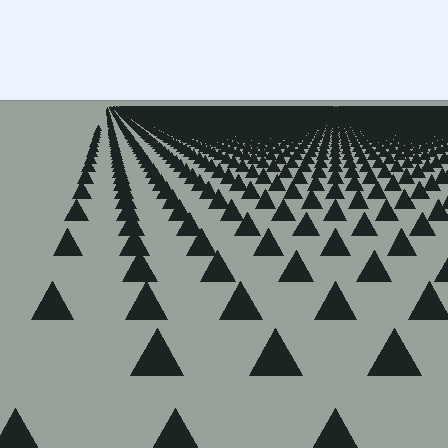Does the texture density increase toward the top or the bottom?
Density increases toward the top.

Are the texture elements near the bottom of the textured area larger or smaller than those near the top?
Larger. Near the bottom, elements are closer to the viewer and appear at a bigger on-screen size.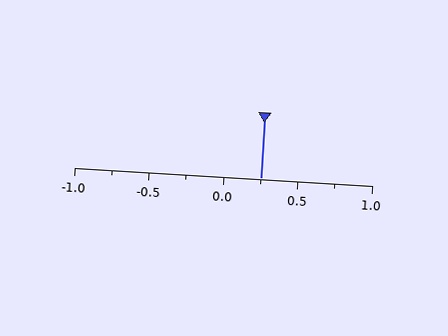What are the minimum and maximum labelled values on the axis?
The axis runs from -1.0 to 1.0.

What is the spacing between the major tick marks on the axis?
The major ticks are spaced 0.5 apart.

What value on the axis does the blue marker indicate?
The marker indicates approximately 0.25.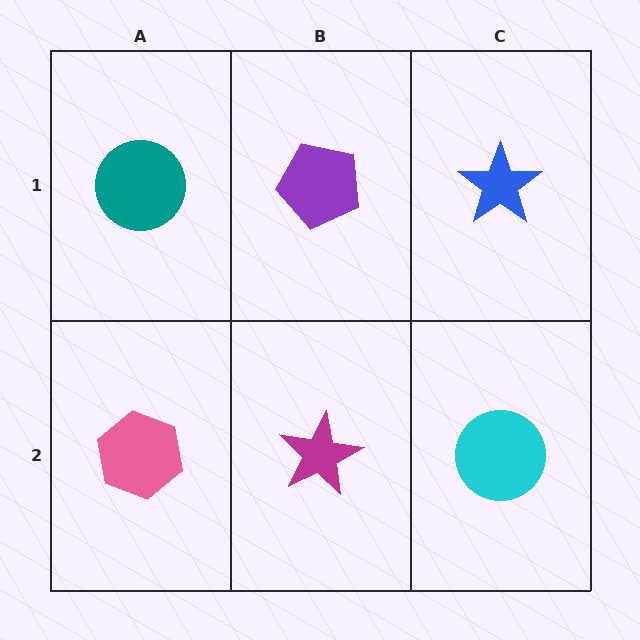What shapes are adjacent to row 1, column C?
A cyan circle (row 2, column C), a purple pentagon (row 1, column B).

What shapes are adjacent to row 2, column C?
A blue star (row 1, column C), a magenta star (row 2, column B).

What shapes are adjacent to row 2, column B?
A purple pentagon (row 1, column B), a pink hexagon (row 2, column A), a cyan circle (row 2, column C).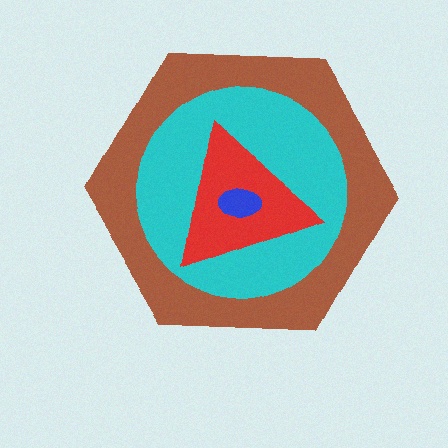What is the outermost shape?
The brown hexagon.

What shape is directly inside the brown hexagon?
The cyan circle.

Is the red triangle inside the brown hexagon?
Yes.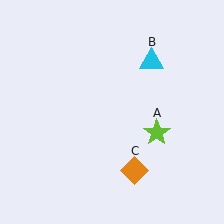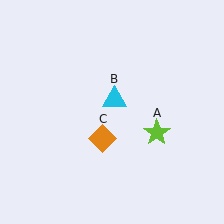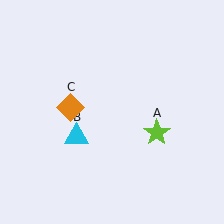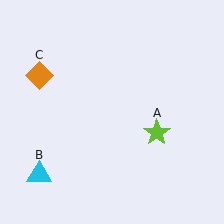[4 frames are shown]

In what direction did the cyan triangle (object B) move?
The cyan triangle (object B) moved down and to the left.